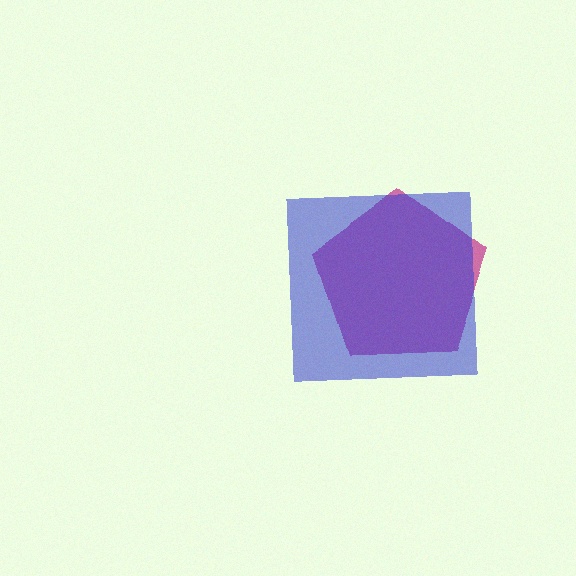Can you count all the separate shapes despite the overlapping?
Yes, there are 2 separate shapes.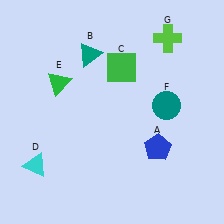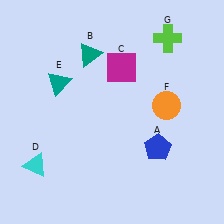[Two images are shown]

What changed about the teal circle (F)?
In Image 1, F is teal. In Image 2, it changed to orange.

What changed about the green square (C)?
In Image 1, C is green. In Image 2, it changed to magenta.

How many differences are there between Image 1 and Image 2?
There are 3 differences between the two images.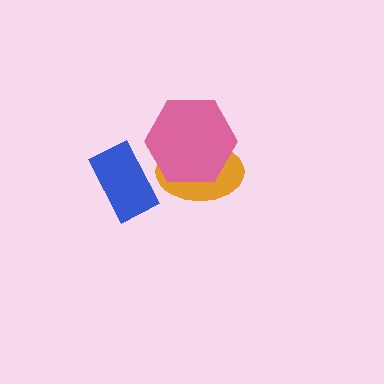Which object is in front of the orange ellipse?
The pink hexagon is in front of the orange ellipse.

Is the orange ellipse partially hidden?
Yes, it is partially covered by another shape.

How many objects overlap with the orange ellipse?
1 object overlaps with the orange ellipse.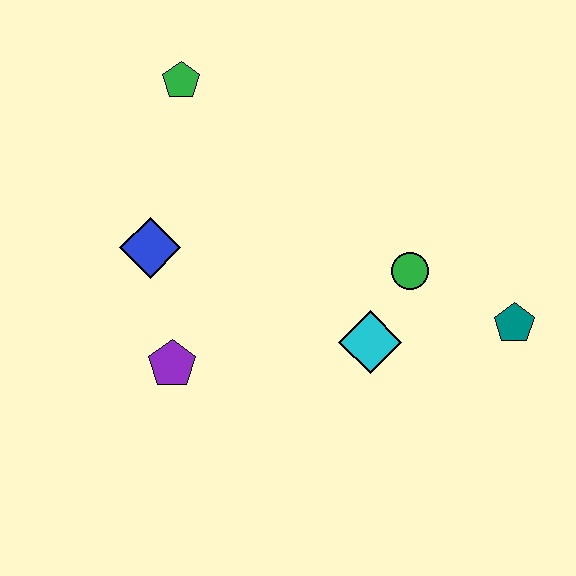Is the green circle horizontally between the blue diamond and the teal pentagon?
Yes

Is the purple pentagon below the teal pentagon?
Yes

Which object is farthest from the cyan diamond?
The green pentagon is farthest from the cyan diamond.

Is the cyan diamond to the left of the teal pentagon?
Yes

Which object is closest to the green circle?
The cyan diamond is closest to the green circle.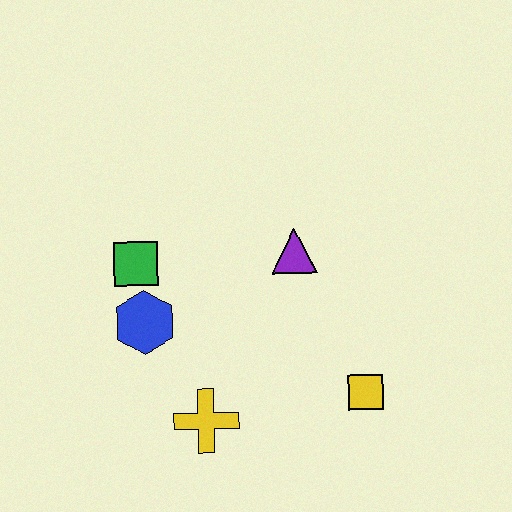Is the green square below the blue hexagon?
No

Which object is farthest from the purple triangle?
The yellow cross is farthest from the purple triangle.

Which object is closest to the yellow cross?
The blue hexagon is closest to the yellow cross.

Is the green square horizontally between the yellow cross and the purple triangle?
No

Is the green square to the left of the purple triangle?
Yes